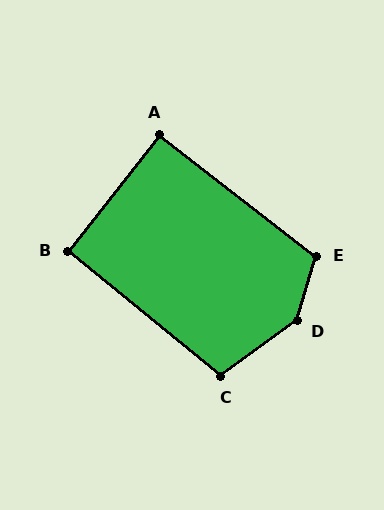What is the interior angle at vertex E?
Approximately 112 degrees (obtuse).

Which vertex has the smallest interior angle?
A, at approximately 91 degrees.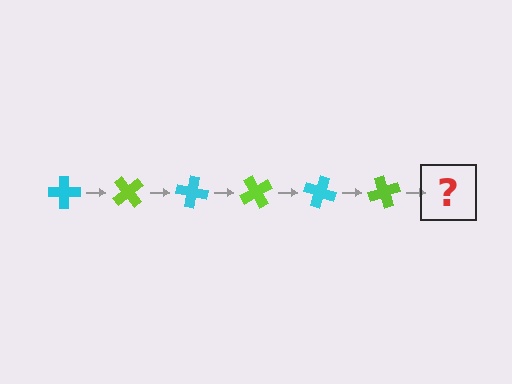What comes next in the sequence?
The next element should be a cyan cross, rotated 300 degrees from the start.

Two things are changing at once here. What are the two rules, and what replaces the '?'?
The two rules are that it rotates 50 degrees each step and the color cycles through cyan and lime. The '?' should be a cyan cross, rotated 300 degrees from the start.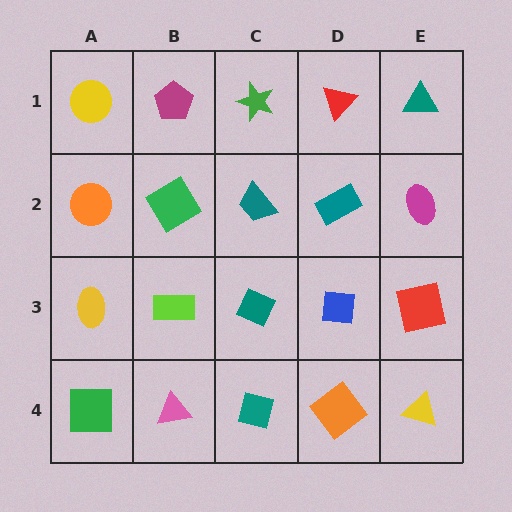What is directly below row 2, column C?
A teal diamond.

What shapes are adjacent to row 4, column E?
A red square (row 3, column E), an orange diamond (row 4, column D).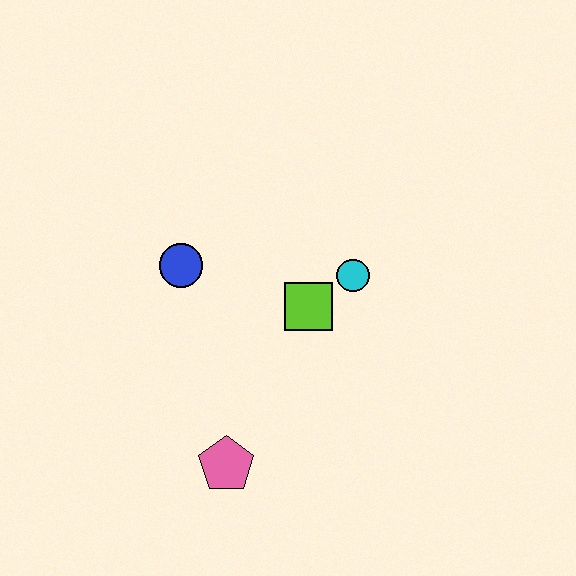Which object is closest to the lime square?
The cyan circle is closest to the lime square.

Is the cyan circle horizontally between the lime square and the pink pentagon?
No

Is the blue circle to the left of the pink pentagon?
Yes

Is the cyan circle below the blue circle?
Yes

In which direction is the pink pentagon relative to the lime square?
The pink pentagon is below the lime square.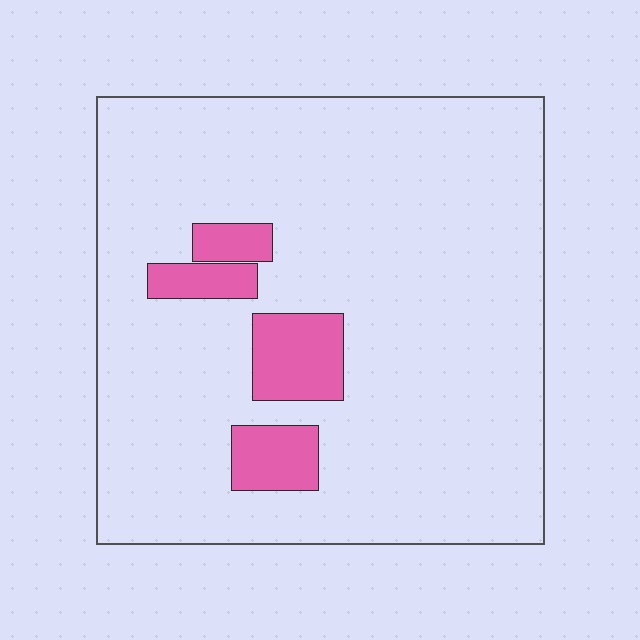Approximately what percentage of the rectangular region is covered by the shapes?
Approximately 10%.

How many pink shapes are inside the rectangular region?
4.